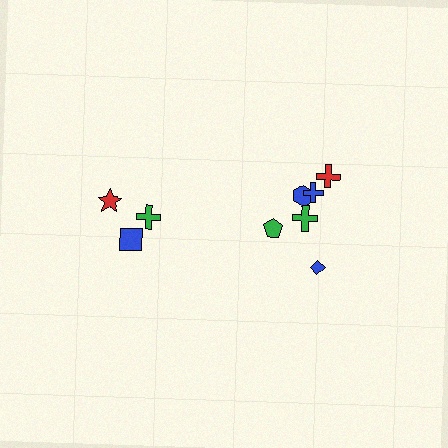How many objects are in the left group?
There are 4 objects.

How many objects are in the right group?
There are 6 objects.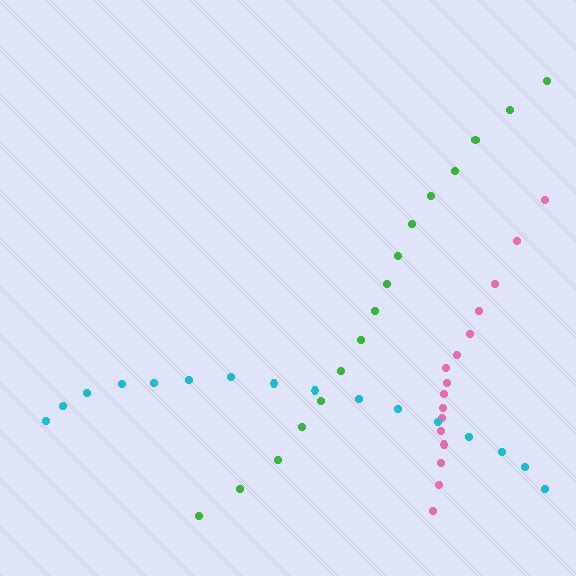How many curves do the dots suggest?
There are 3 distinct paths.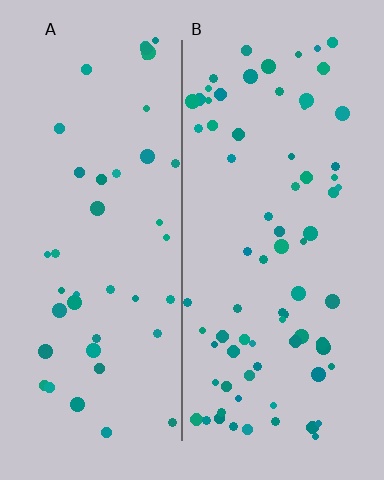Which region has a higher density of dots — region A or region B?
B (the right).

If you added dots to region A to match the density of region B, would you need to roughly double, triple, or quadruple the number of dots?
Approximately double.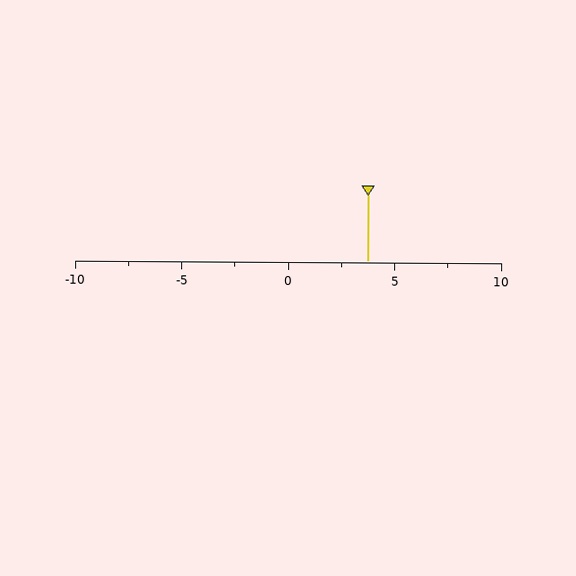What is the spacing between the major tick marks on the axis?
The major ticks are spaced 5 apart.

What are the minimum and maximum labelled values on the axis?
The axis runs from -10 to 10.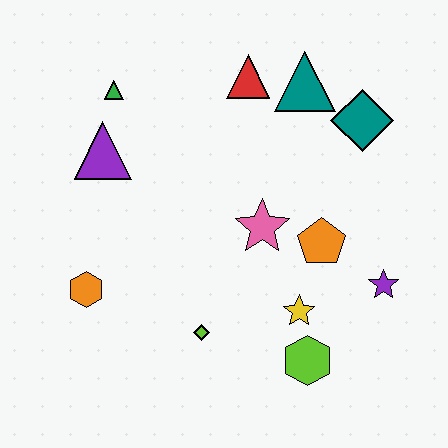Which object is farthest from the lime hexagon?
The green triangle is farthest from the lime hexagon.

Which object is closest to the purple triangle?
The green triangle is closest to the purple triangle.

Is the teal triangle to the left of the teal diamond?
Yes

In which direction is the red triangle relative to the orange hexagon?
The red triangle is above the orange hexagon.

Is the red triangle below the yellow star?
No